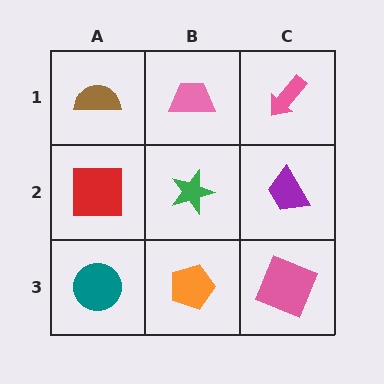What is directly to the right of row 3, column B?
A pink square.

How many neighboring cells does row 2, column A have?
3.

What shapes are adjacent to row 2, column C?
A pink arrow (row 1, column C), a pink square (row 3, column C), a green star (row 2, column B).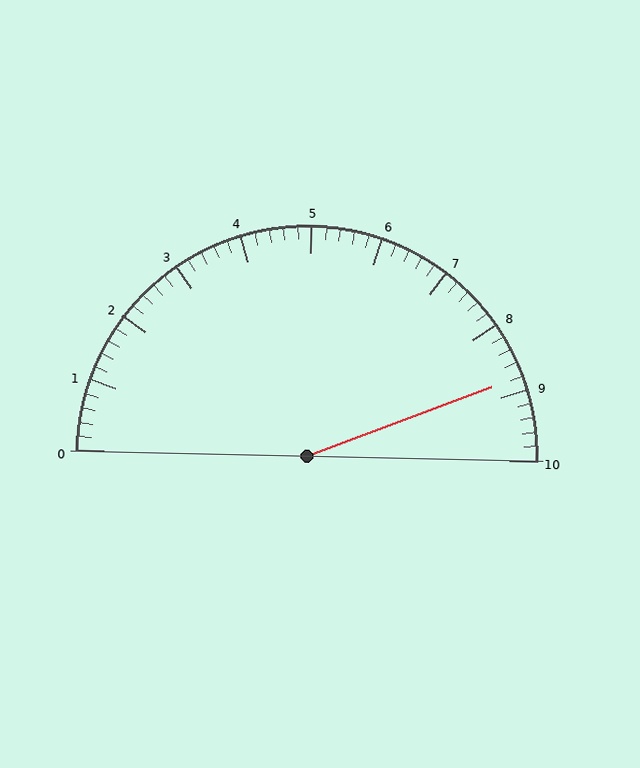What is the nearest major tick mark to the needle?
The nearest major tick mark is 9.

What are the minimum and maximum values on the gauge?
The gauge ranges from 0 to 10.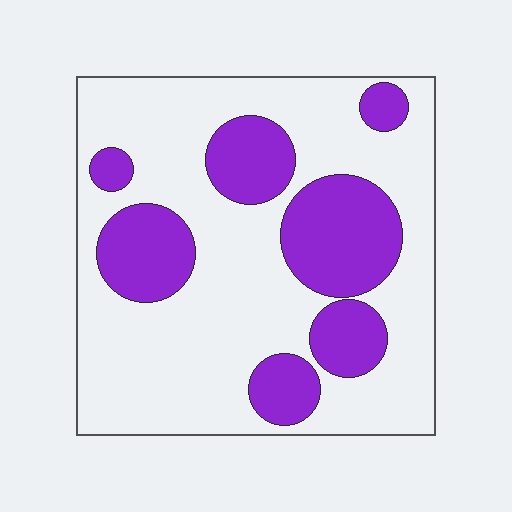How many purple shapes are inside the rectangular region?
7.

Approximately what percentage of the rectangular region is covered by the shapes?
Approximately 30%.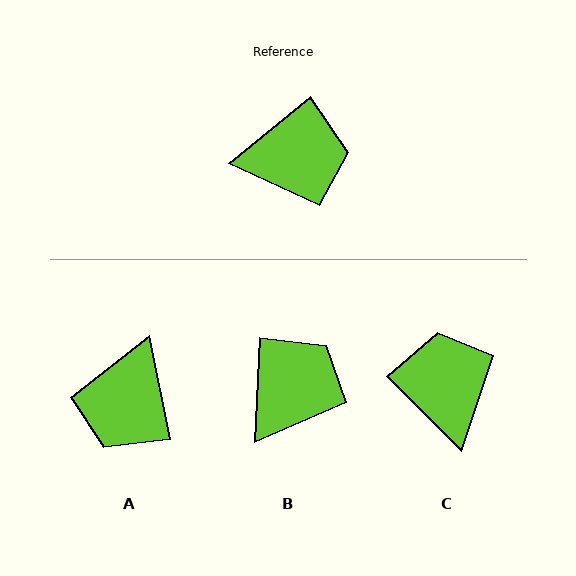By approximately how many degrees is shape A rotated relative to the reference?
Approximately 118 degrees clockwise.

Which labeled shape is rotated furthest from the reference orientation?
A, about 118 degrees away.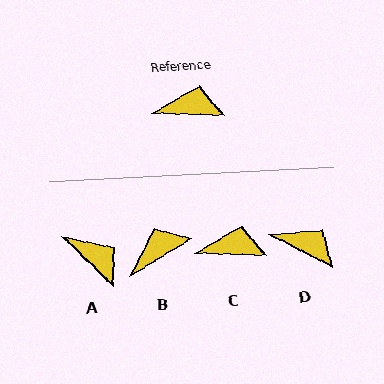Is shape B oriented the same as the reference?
No, it is off by about 34 degrees.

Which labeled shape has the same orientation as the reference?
C.